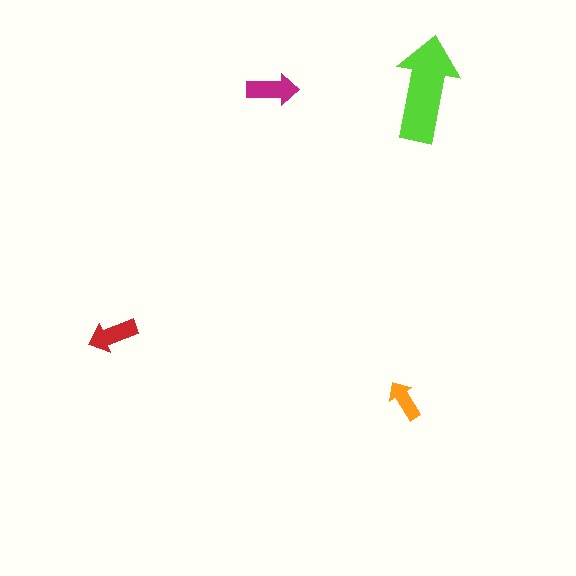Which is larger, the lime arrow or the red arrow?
The lime one.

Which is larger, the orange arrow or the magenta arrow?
The magenta one.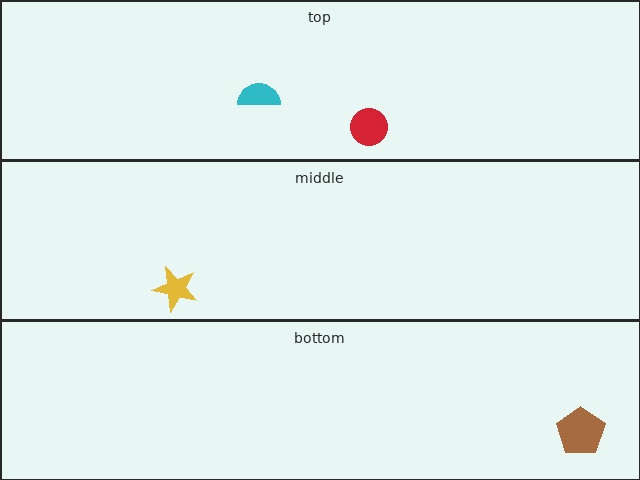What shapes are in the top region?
The red circle, the cyan semicircle.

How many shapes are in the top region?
2.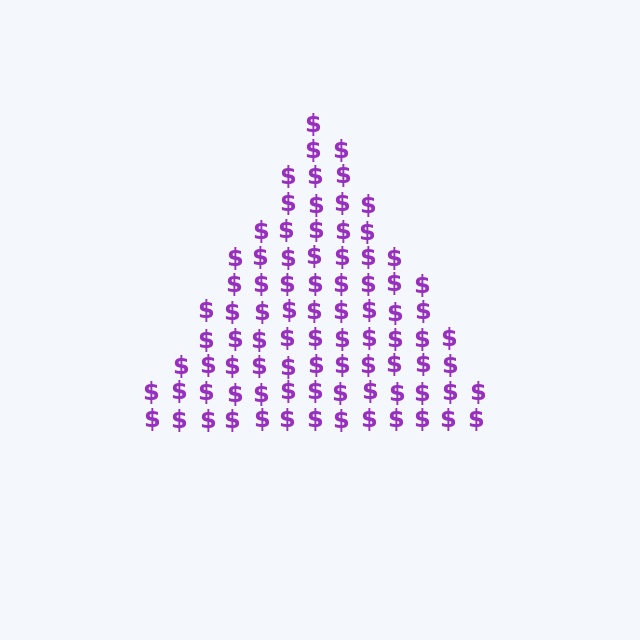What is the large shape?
The large shape is a triangle.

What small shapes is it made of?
It is made of small dollar signs.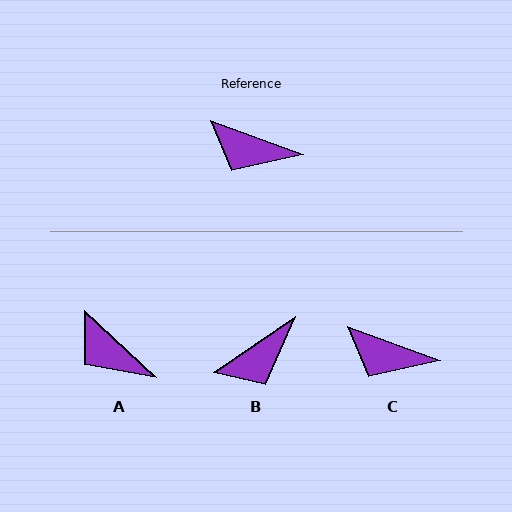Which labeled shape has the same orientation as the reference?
C.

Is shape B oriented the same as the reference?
No, it is off by about 54 degrees.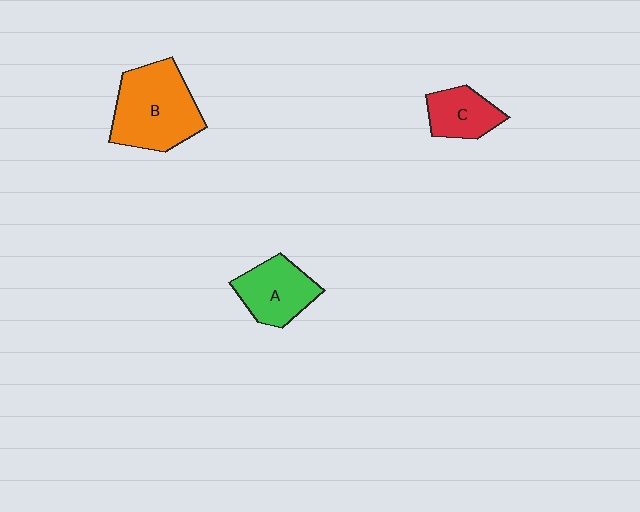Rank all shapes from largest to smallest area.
From largest to smallest: B (orange), A (green), C (red).